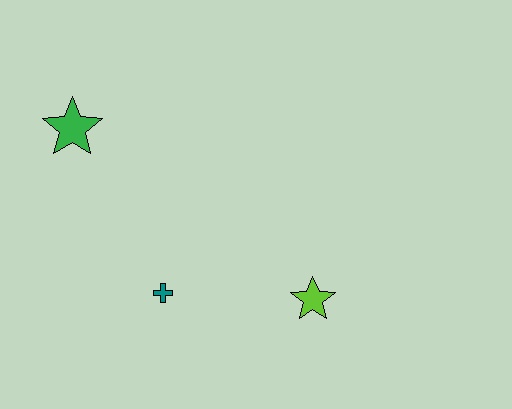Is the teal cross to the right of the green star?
Yes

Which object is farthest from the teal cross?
The green star is farthest from the teal cross.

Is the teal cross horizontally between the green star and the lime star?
Yes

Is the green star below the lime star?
No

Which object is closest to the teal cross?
The lime star is closest to the teal cross.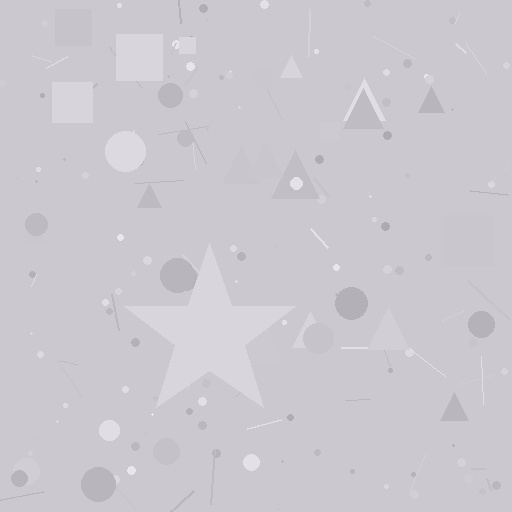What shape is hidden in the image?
A star is hidden in the image.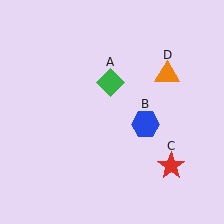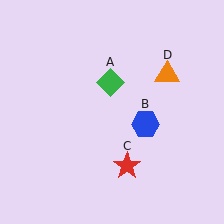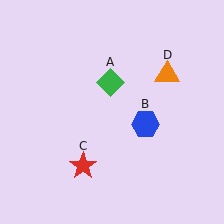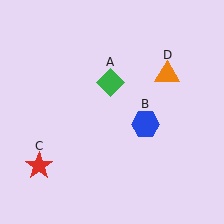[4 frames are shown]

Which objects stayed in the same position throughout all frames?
Green diamond (object A) and blue hexagon (object B) and orange triangle (object D) remained stationary.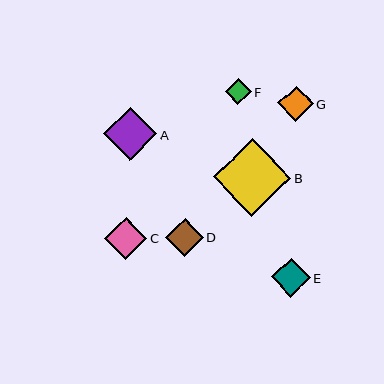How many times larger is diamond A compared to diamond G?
Diamond A is approximately 1.5 times the size of diamond G.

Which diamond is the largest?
Diamond B is the largest with a size of approximately 77 pixels.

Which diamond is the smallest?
Diamond F is the smallest with a size of approximately 26 pixels.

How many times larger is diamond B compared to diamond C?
Diamond B is approximately 1.8 times the size of diamond C.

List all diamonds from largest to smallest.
From largest to smallest: B, A, C, E, D, G, F.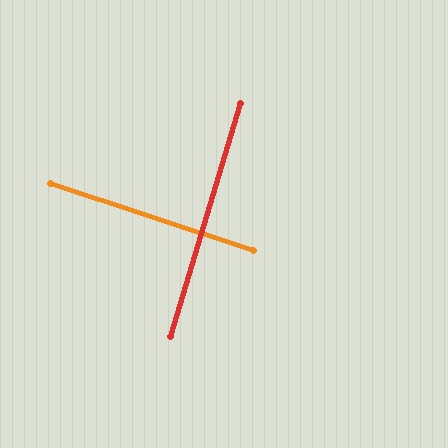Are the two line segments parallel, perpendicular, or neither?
Perpendicular — they meet at approximately 88°.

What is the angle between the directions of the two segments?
Approximately 88 degrees.